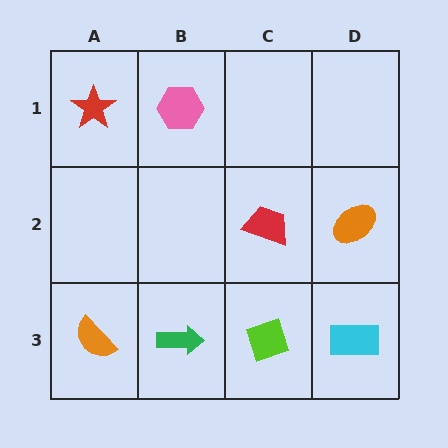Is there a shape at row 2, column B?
No, that cell is empty.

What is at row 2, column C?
A red trapezoid.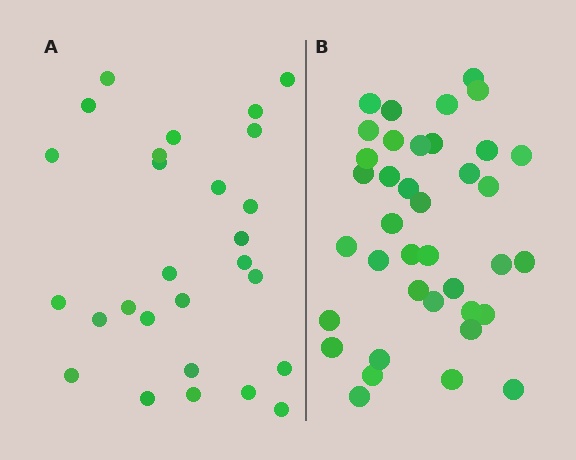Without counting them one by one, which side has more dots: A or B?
Region B (the right region) has more dots.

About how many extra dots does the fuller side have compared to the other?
Region B has roughly 12 or so more dots than region A.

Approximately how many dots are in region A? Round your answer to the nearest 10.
About 30 dots. (The exact count is 27, which rounds to 30.)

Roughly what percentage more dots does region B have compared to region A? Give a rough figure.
About 40% more.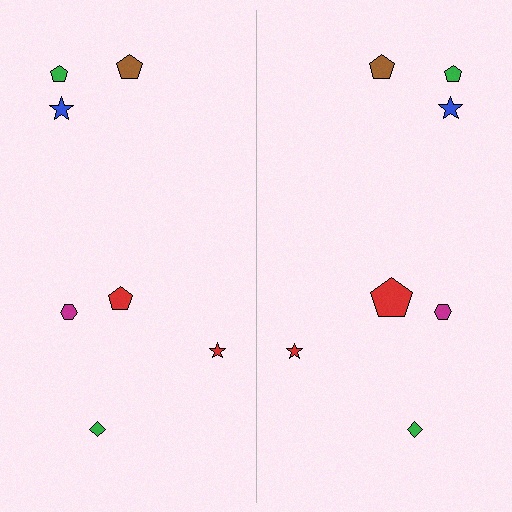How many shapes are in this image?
There are 14 shapes in this image.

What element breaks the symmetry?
The red pentagon on the right side has a different size than its mirror counterpart.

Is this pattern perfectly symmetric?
No, the pattern is not perfectly symmetric. The red pentagon on the right side has a different size than its mirror counterpart.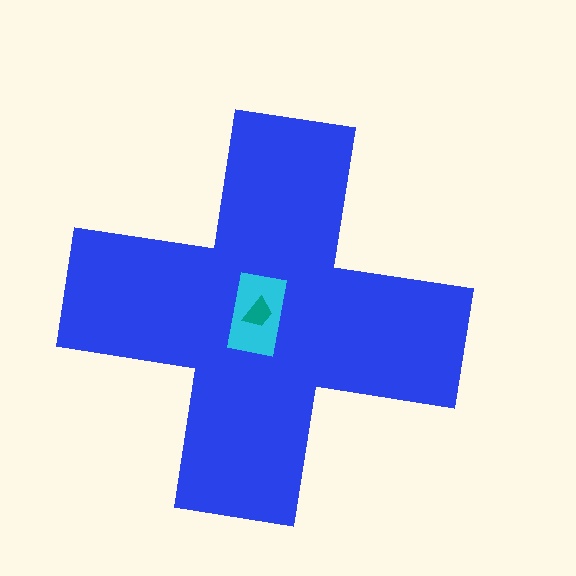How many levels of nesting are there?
3.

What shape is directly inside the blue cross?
The cyan rectangle.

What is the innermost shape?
The teal trapezoid.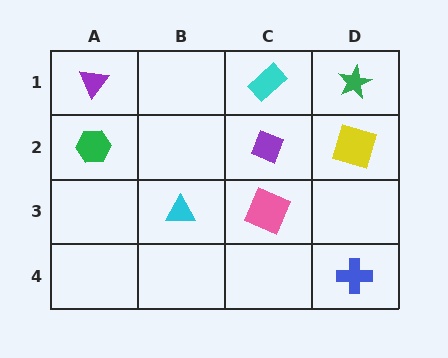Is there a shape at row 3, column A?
No, that cell is empty.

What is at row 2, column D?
A yellow square.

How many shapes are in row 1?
3 shapes.